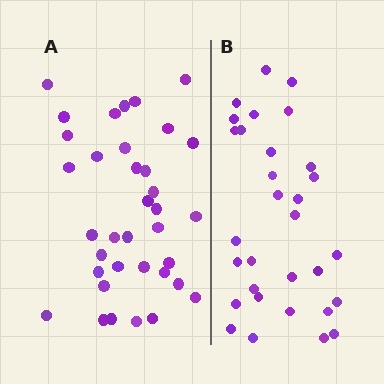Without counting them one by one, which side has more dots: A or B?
Region A (the left region) has more dots.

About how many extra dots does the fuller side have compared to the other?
Region A has about 5 more dots than region B.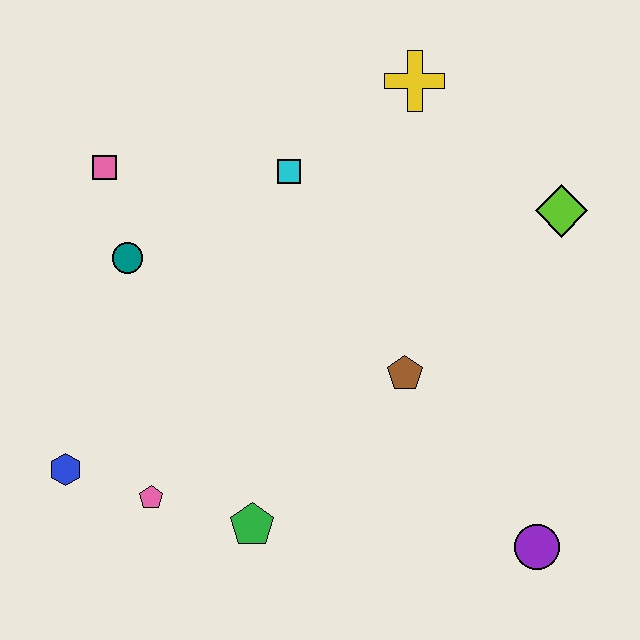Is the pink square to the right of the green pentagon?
No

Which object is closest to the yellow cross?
The cyan square is closest to the yellow cross.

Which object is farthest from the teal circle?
The purple circle is farthest from the teal circle.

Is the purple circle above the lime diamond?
No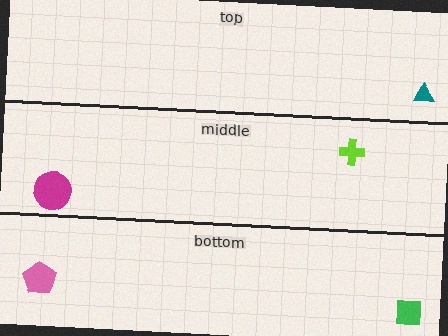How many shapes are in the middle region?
2.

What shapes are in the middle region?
The magenta circle, the lime cross.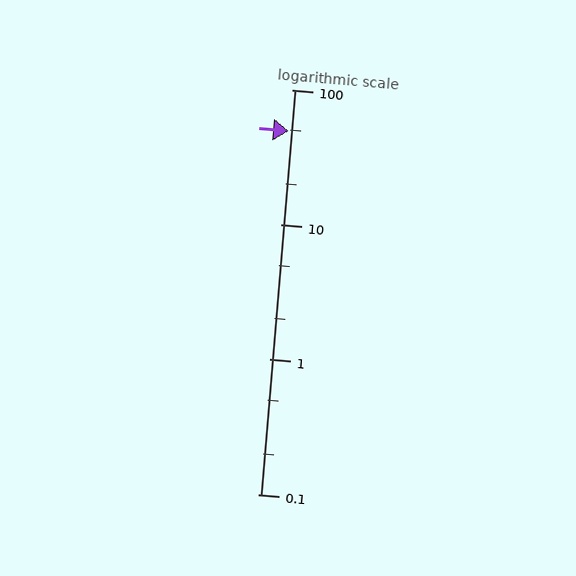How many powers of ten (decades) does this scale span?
The scale spans 3 decades, from 0.1 to 100.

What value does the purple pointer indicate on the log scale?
The pointer indicates approximately 49.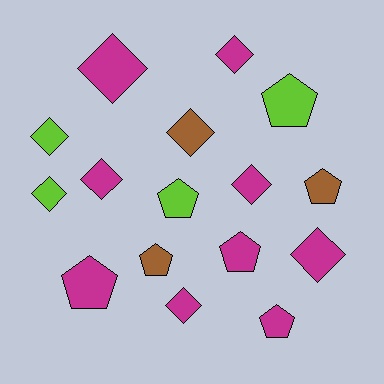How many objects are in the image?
There are 16 objects.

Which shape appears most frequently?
Diamond, with 9 objects.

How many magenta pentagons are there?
There are 3 magenta pentagons.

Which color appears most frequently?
Magenta, with 9 objects.